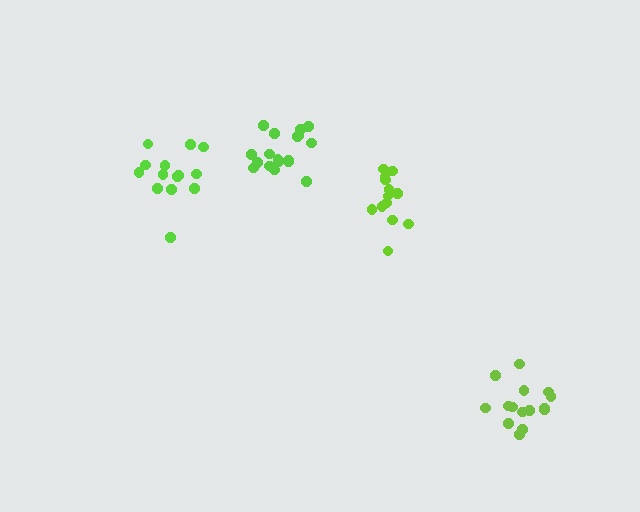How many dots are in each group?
Group 1: 13 dots, Group 2: 15 dots, Group 3: 18 dots, Group 4: 14 dots (60 total).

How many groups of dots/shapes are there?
There are 4 groups.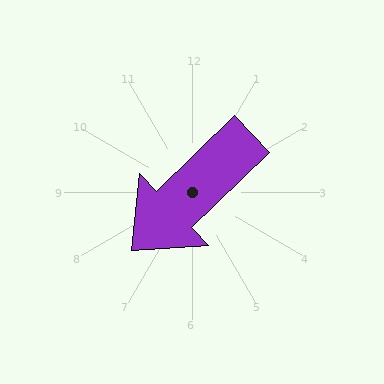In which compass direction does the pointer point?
Southwest.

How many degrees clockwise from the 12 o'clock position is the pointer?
Approximately 226 degrees.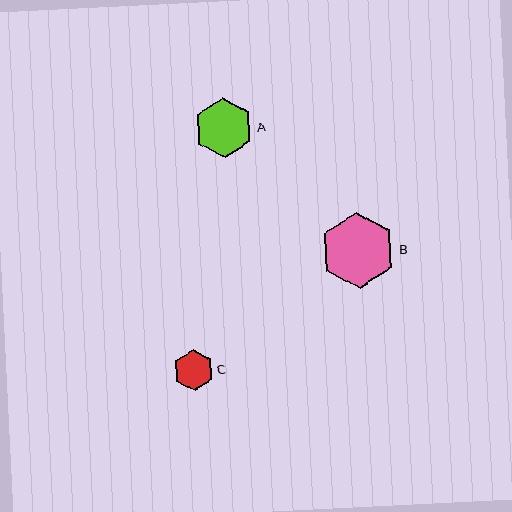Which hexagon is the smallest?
Hexagon C is the smallest with a size of approximately 41 pixels.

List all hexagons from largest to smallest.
From largest to smallest: B, A, C.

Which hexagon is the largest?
Hexagon B is the largest with a size of approximately 76 pixels.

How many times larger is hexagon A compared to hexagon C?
Hexagon A is approximately 1.5 times the size of hexagon C.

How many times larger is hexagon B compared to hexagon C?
Hexagon B is approximately 1.9 times the size of hexagon C.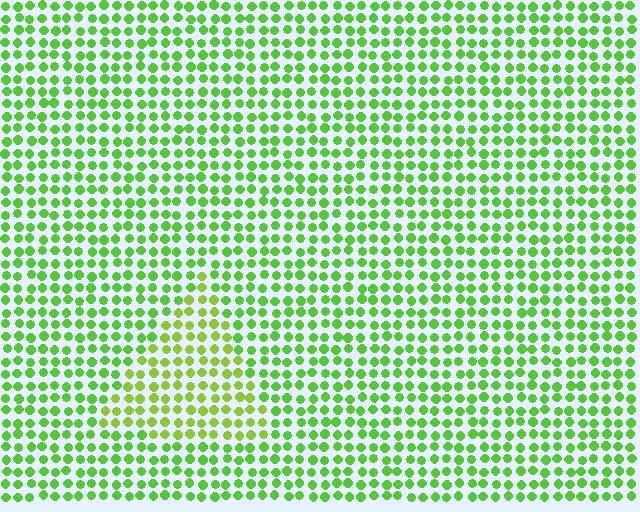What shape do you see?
I see a triangle.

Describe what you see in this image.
The image is filled with small lime elements in a uniform arrangement. A triangle-shaped region is visible where the elements are tinted to a slightly different hue, forming a subtle color boundary.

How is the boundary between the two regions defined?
The boundary is defined purely by a slight shift in hue (about 23 degrees). Spacing, size, and orientation are identical on both sides.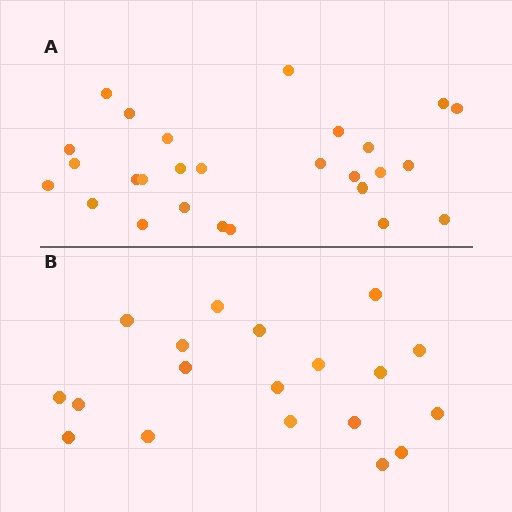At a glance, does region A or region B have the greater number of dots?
Region A (the top region) has more dots.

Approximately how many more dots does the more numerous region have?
Region A has roughly 8 or so more dots than region B.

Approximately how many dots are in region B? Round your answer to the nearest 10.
About 20 dots. (The exact count is 19, which rounds to 20.)